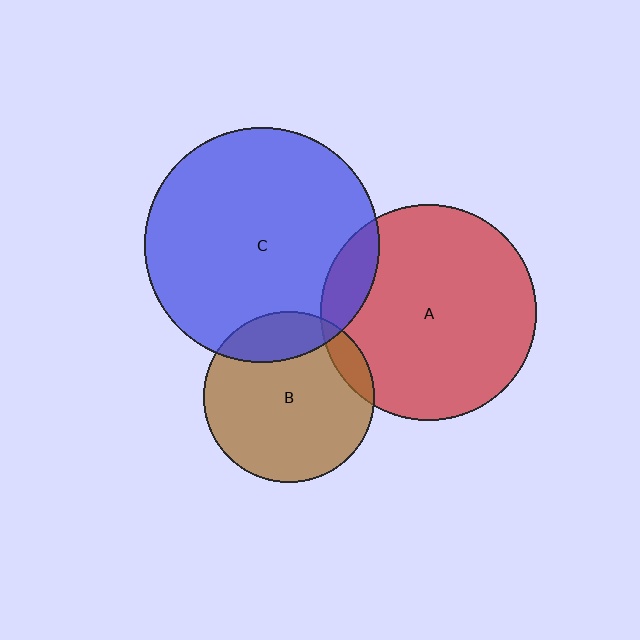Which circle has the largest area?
Circle C (blue).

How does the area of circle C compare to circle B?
Approximately 1.9 times.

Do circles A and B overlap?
Yes.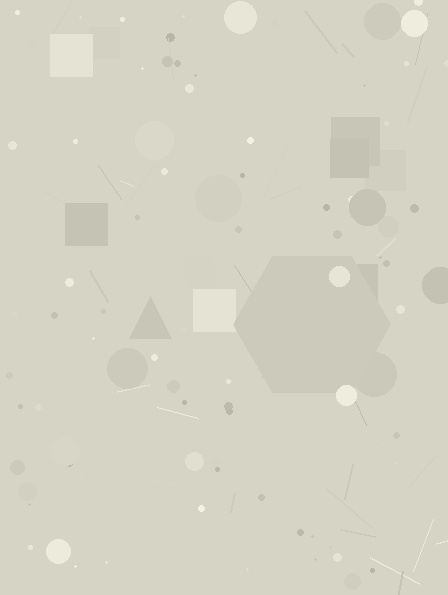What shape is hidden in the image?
A hexagon is hidden in the image.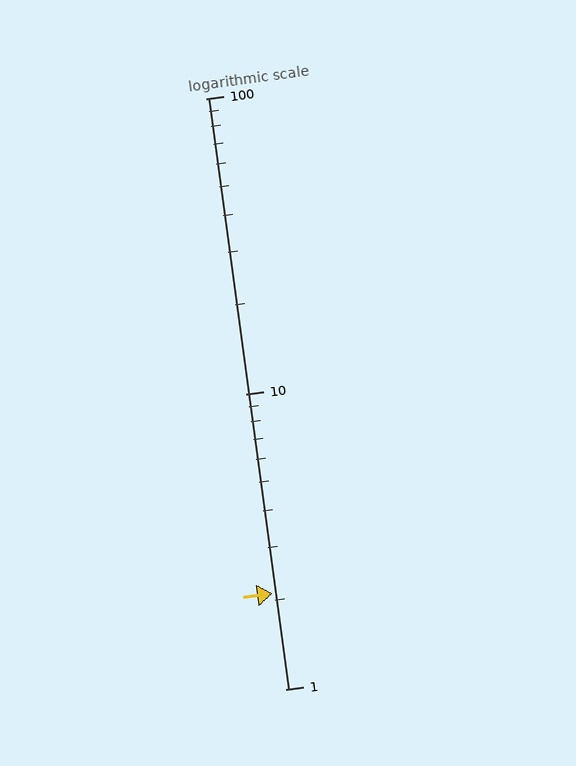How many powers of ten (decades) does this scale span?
The scale spans 2 decades, from 1 to 100.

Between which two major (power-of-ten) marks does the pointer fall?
The pointer is between 1 and 10.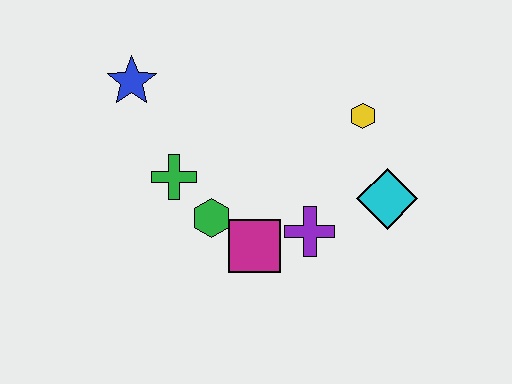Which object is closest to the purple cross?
The magenta square is closest to the purple cross.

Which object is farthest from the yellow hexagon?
The blue star is farthest from the yellow hexagon.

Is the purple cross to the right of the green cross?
Yes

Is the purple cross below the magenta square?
No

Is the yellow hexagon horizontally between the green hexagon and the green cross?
No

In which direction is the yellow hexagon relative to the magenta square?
The yellow hexagon is above the magenta square.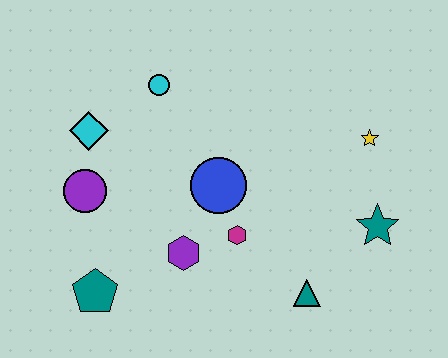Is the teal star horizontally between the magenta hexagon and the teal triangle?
No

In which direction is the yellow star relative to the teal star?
The yellow star is above the teal star.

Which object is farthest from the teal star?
The cyan diamond is farthest from the teal star.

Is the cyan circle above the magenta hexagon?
Yes